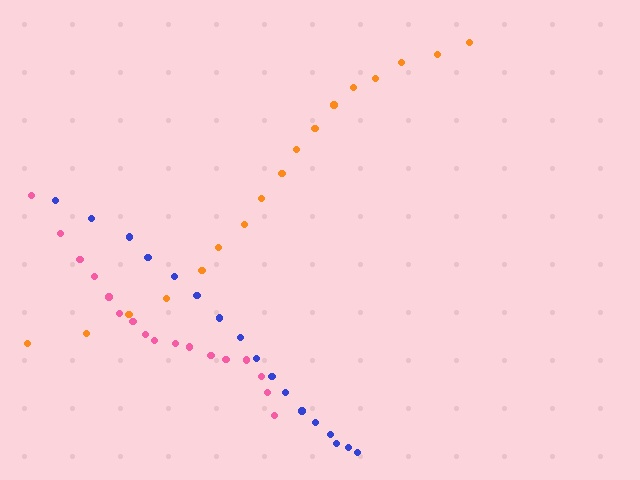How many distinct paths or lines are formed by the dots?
There are 3 distinct paths.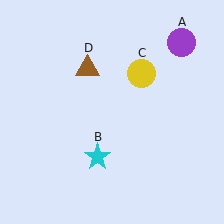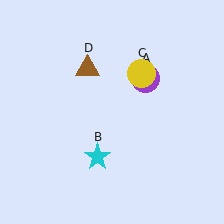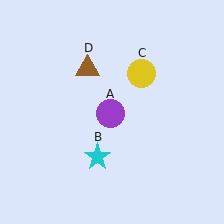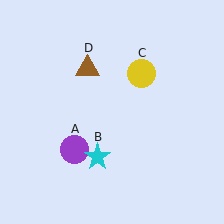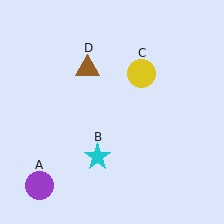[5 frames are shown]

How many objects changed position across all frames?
1 object changed position: purple circle (object A).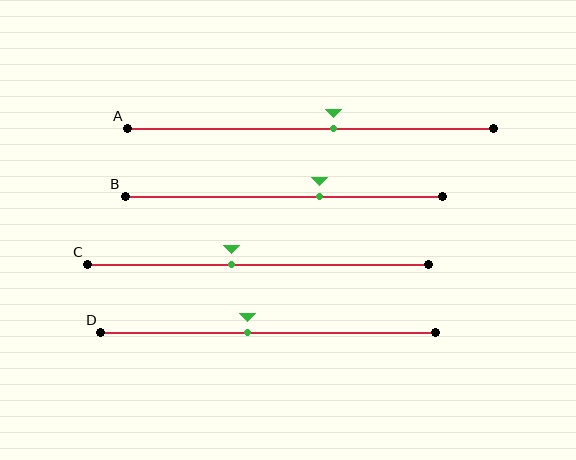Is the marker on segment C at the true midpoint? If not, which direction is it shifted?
No, the marker on segment C is shifted to the left by about 8% of the segment length.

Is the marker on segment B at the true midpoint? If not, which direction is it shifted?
No, the marker on segment B is shifted to the right by about 11% of the segment length.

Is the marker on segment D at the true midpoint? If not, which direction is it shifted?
No, the marker on segment D is shifted to the left by about 6% of the segment length.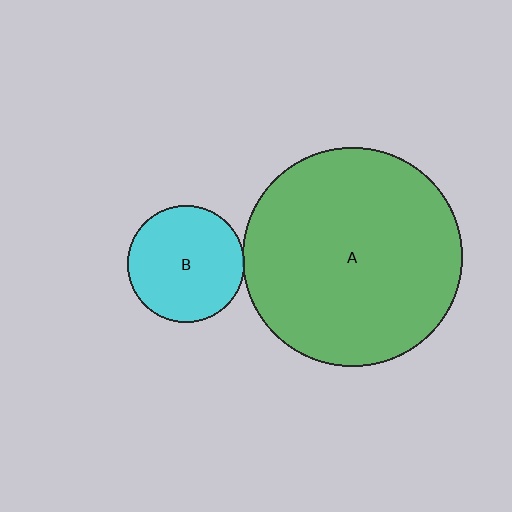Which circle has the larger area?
Circle A (green).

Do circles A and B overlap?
Yes.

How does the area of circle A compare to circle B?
Approximately 3.6 times.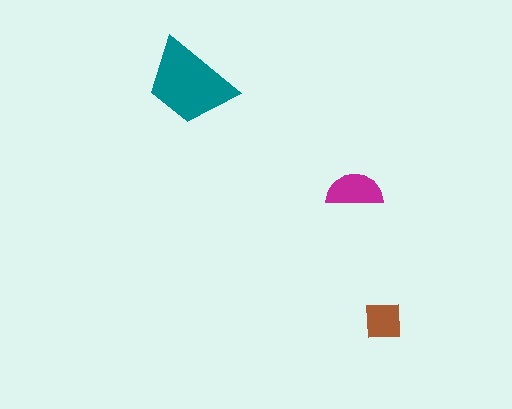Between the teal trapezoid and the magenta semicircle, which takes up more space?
The teal trapezoid.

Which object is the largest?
The teal trapezoid.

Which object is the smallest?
The brown square.